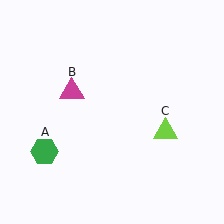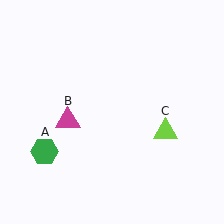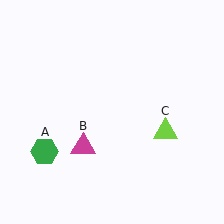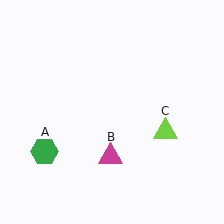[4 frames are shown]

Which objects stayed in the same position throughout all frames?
Green hexagon (object A) and lime triangle (object C) remained stationary.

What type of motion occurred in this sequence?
The magenta triangle (object B) rotated counterclockwise around the center of the scene.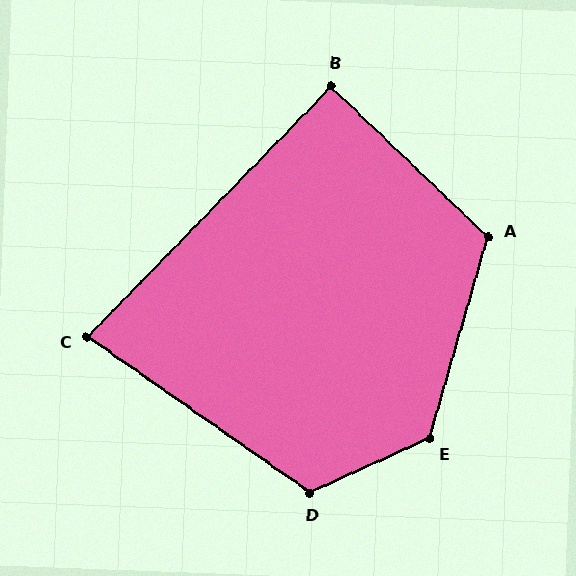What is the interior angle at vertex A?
Approximately 118 degrees (obtuse).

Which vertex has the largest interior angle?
E, at approximately 131 degrees.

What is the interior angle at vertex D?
Approximately 120 degrees (obtuse).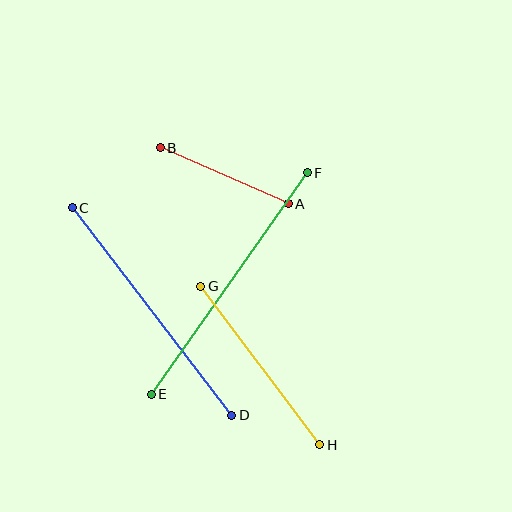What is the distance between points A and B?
The distance is approximately 140 pixels.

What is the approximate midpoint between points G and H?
The midpoint is at approximately (260, 366) pixels.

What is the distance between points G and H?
The distance is approximately 198 pixels.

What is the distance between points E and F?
The distance is approximately 271 pixels.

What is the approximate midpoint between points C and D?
The midpoint is at approximately (152, 312) pixels.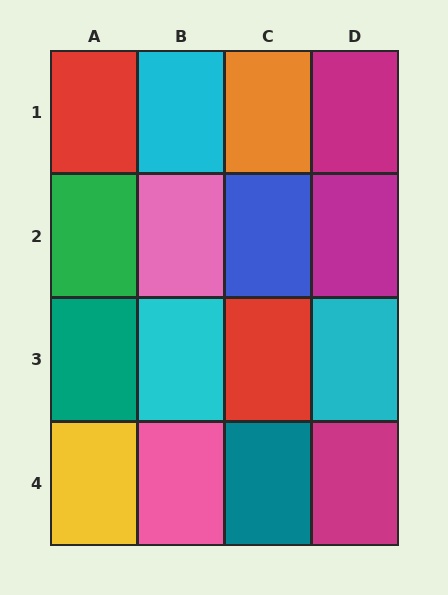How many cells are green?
1 cell is green.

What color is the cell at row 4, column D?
Magenta.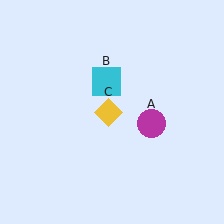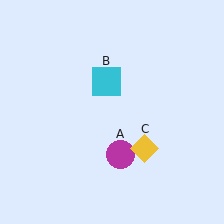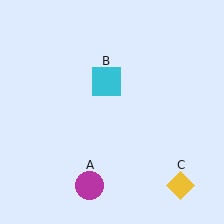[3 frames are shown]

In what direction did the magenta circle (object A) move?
The magenta circle (object A) moved down and to the left.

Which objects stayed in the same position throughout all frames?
Cyan square (object B) remained stationary.